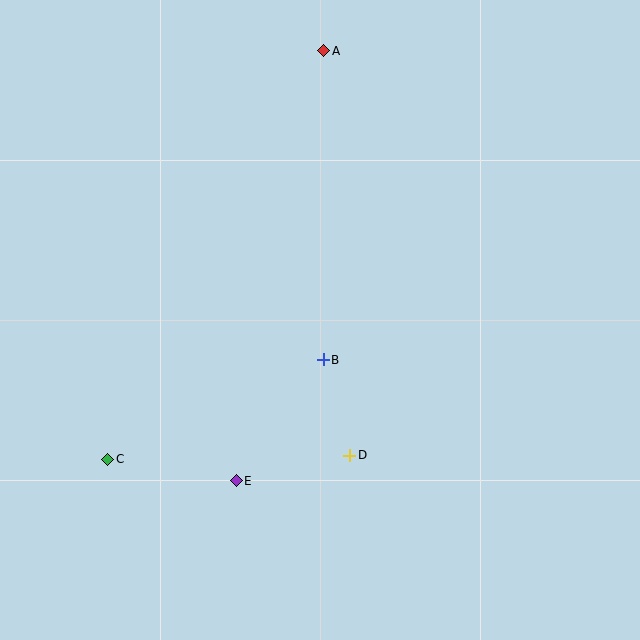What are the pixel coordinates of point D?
Point D is at (350, 455).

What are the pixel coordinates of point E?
Point E is at (236, 481).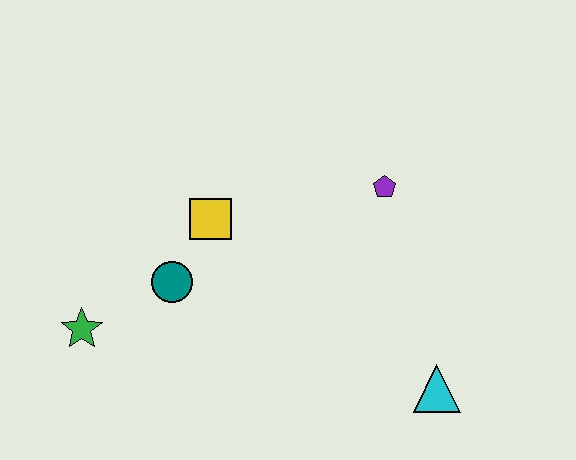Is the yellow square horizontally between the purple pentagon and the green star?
Yes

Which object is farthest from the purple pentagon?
The green star is farthest from the purple pentagon.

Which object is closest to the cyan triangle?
The purple pentagon is closest to the cyan triangle.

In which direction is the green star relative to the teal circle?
The green star is to the left of the teal circle.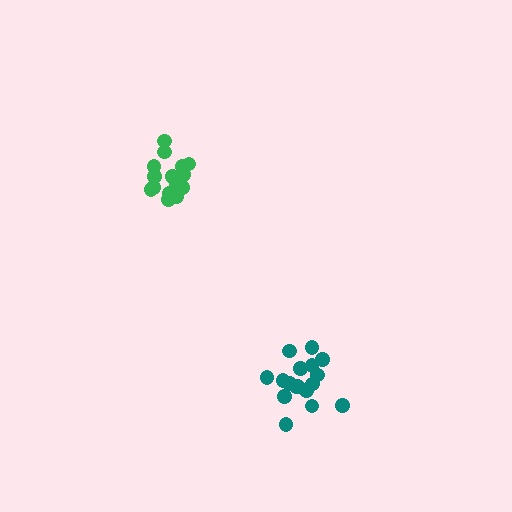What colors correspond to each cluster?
The clusters are colored: teal, green.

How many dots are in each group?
Group 1: 17 dots, Group 2: 15 dots (32 total).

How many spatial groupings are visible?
There are 2 spatial groupings.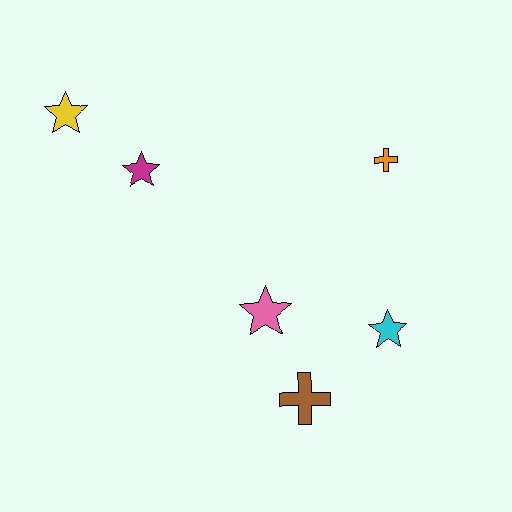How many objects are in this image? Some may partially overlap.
There are 6 objects.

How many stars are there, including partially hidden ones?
There are 4 stars.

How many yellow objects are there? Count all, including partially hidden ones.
There is 1 yellow object.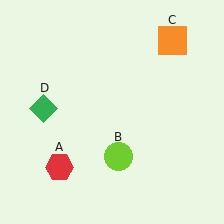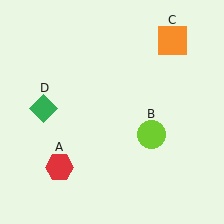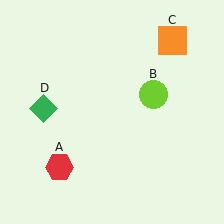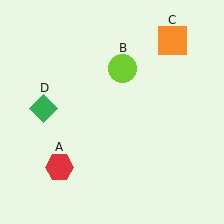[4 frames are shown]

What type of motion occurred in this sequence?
The lime circle (object B) rotated counterclockwise around the center of the scene.